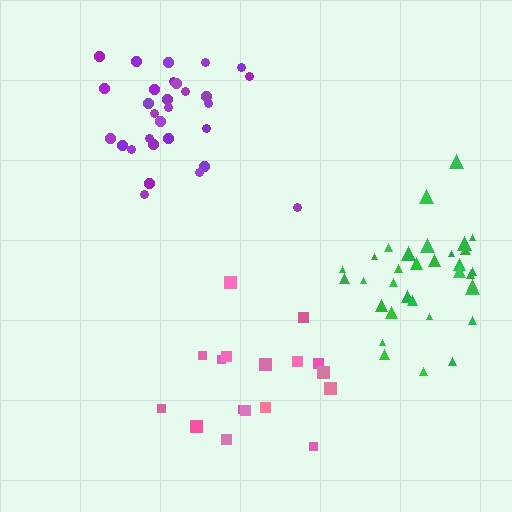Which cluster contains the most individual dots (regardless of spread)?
Green (35).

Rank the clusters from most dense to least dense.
purple, green, pink.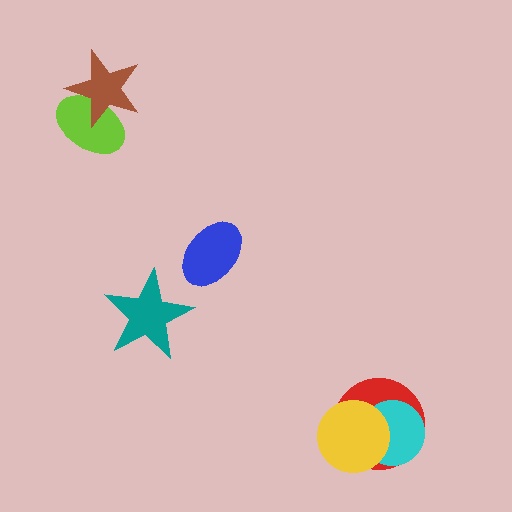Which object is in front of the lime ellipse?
The brown star is in front of the lime ellipse.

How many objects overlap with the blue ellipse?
0 objects overlap with the blue ellipse.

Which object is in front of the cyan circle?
The yellow circle is in front of the cyan circle.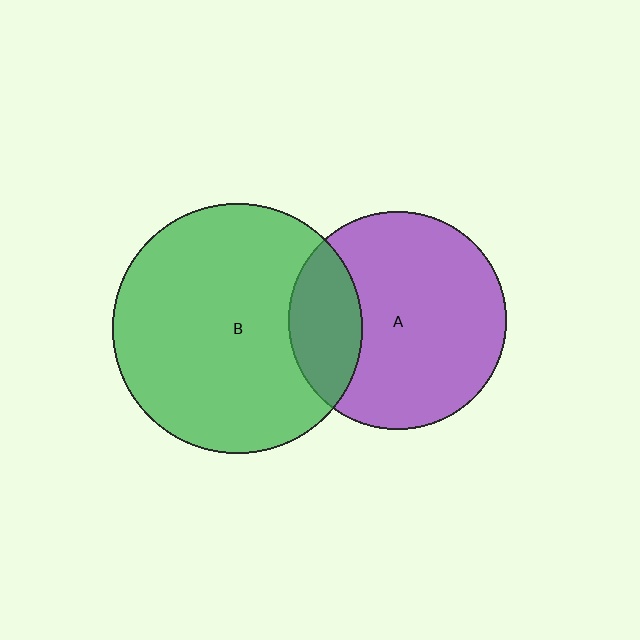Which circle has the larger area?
Circle B (green).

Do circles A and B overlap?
Yes.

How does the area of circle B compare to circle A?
Approximately 1.3 times.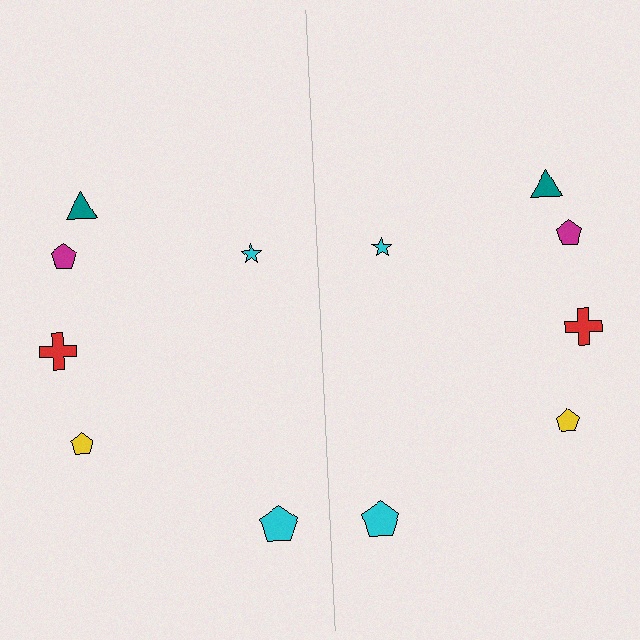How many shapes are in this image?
There are 12 shapes in this image.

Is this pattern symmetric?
Yes, this pattern has bilateral (reflection) symmetry.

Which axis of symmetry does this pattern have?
The pattern has a vertical axis of symmetry running through the center of the image.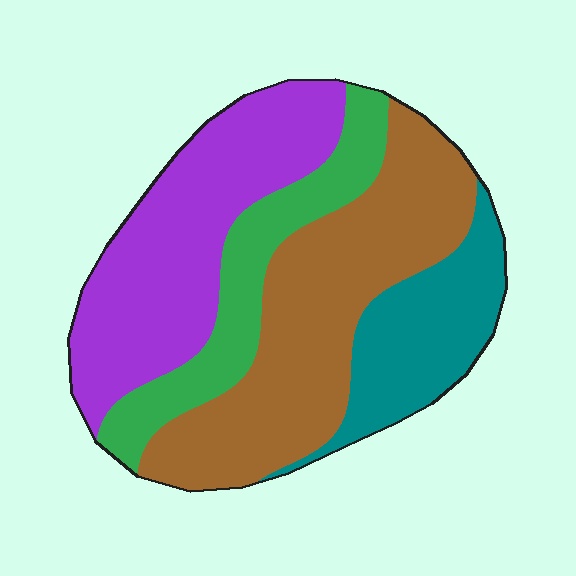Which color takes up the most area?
Brown, at roughly 35%.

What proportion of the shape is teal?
Teal covers roughly 15% of the shape.